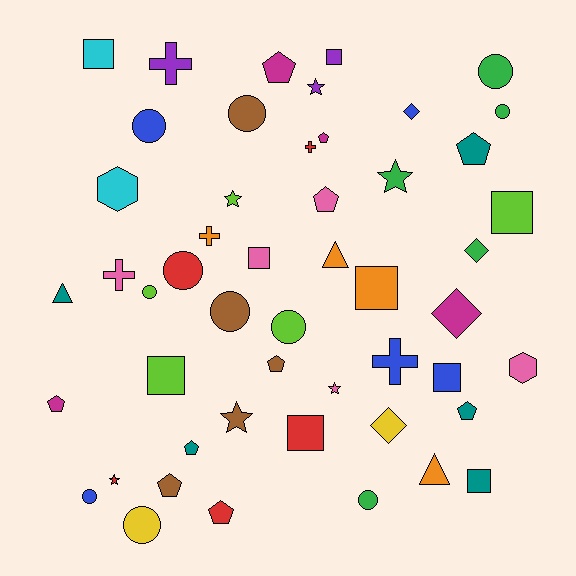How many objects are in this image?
There are 50 objects.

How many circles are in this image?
There are 11 circles.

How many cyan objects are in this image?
There are 2 cyan objects.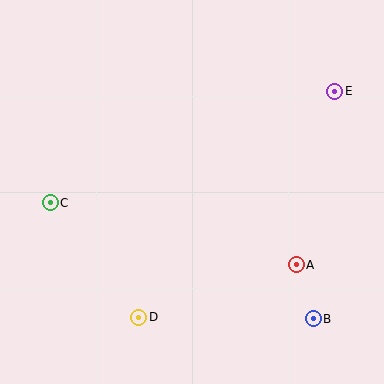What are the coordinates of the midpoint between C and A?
The midpoint between C and A is at (173, 234).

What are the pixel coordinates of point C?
Point C is at (50, 203).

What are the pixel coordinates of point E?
Point E is at (335, 91).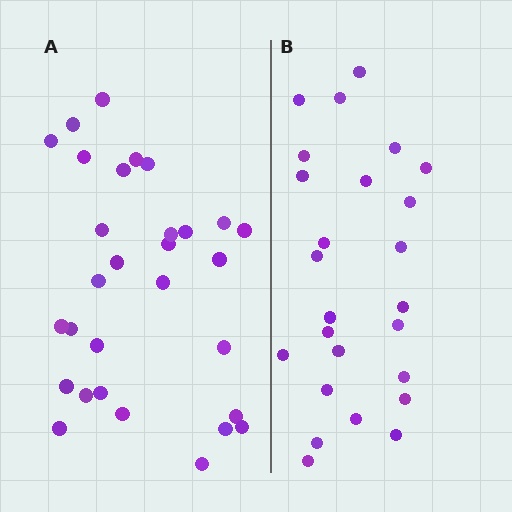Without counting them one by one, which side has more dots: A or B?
Region A (the left region) has more dots.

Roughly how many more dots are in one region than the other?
Region A has about 5 more dots than region B.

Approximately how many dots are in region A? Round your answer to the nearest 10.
About 30 dots.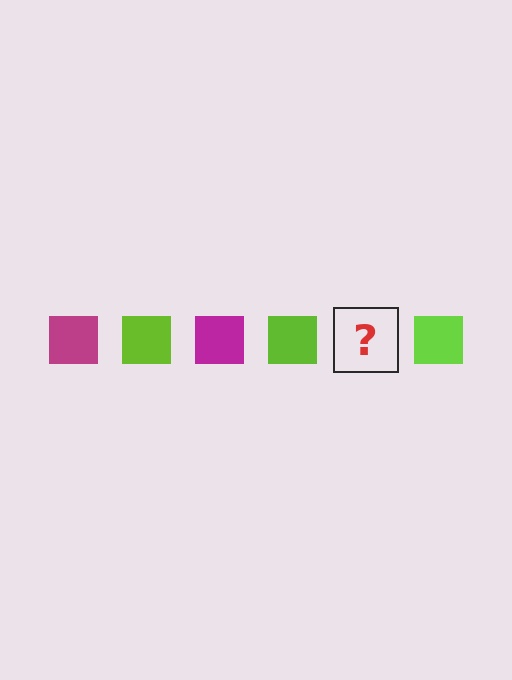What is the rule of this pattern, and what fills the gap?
The rule is that the pattern cycles through magenta, lime squares. The gap should be filled with a magenta square.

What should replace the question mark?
The question mark should be replaced with a magenta square.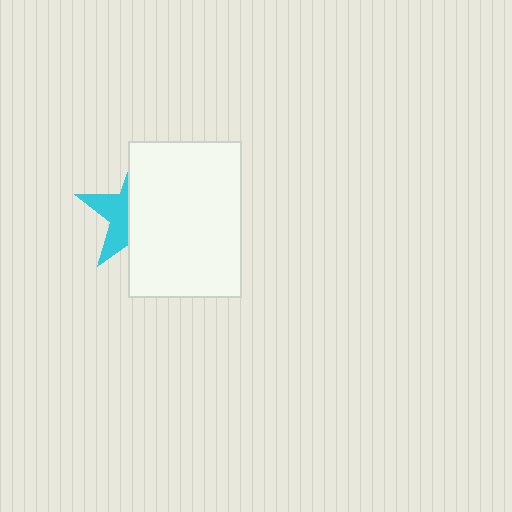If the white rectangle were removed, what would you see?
You would see the complete cyan star.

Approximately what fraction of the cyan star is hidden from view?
Roughly 63% of the cyan star is hidden behind the white rectangle.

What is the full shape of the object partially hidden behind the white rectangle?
The partially hidden object is a cyan star.